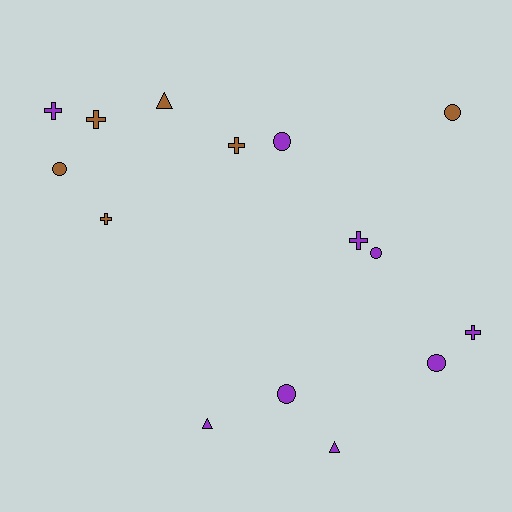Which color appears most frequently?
Purple, with 9 objects.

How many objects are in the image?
There are 15 objects.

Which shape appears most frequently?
Circle, with 6 objects.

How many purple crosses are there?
There are 3 purple crosses.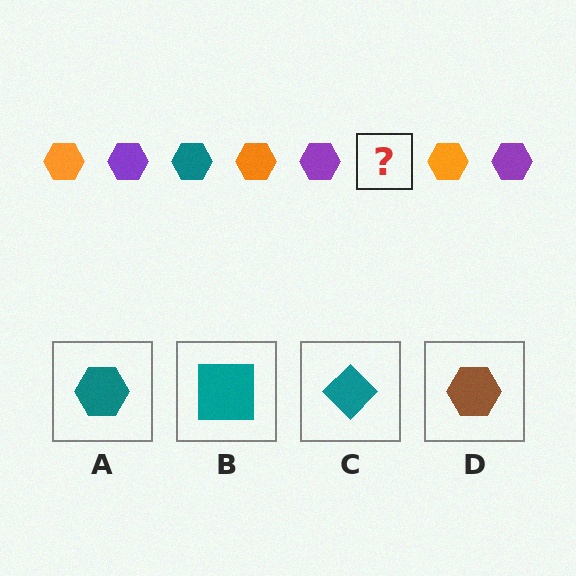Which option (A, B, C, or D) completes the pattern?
A.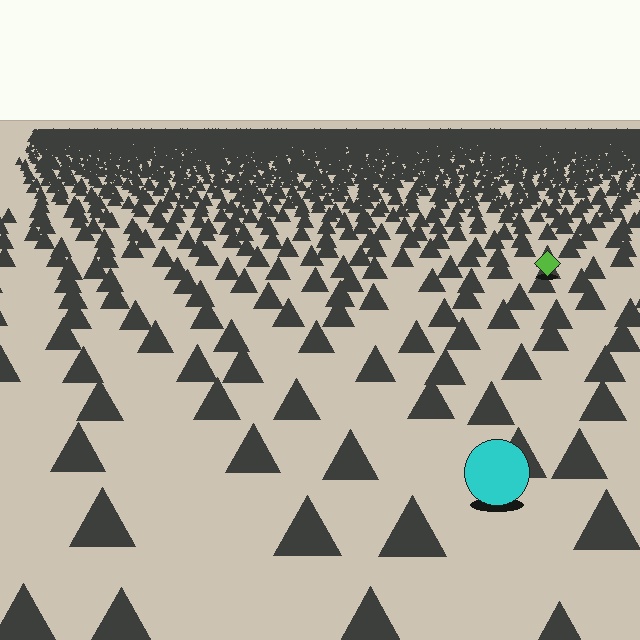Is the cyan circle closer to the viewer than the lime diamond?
Yes. The cyan circle is closer — you can tell from the texture gradient: the ground texture is coarser near it.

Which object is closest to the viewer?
The cyan circle is closest. The texture marks near it are larger and more spread out.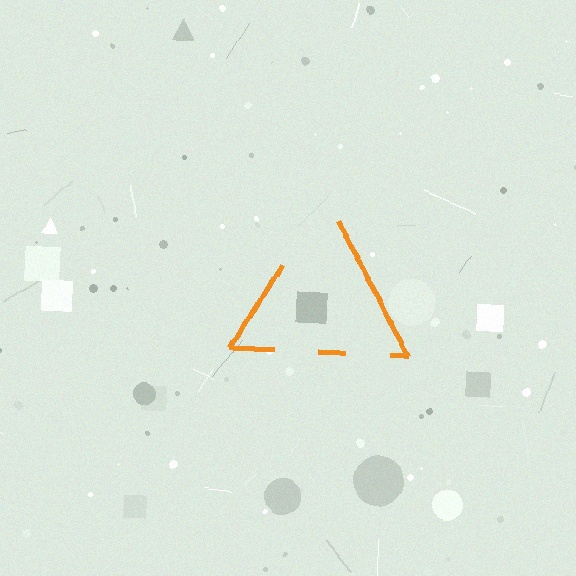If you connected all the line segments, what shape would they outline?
They would outline a triangle.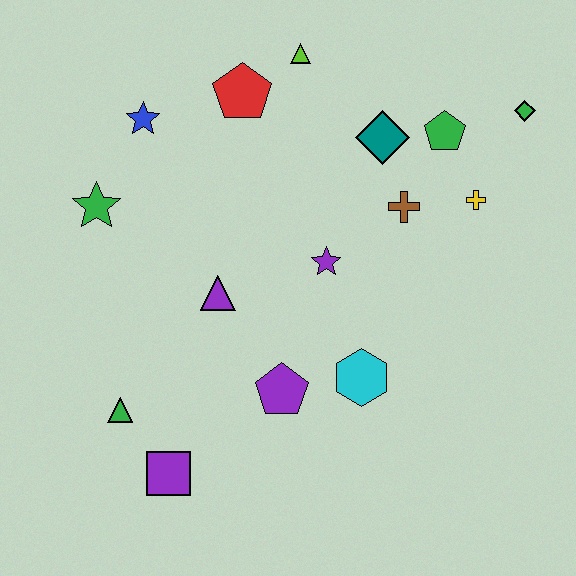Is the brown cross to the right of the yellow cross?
No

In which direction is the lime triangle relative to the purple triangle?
The lime triangle is above the purple triangle.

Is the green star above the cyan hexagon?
Yes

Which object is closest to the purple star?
The brown cross is closest to the purple star.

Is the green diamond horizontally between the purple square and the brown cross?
No